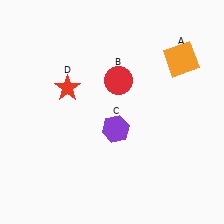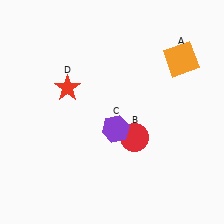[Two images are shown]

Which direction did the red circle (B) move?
The red circle (B) moved down.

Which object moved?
The red circle (B) moved down.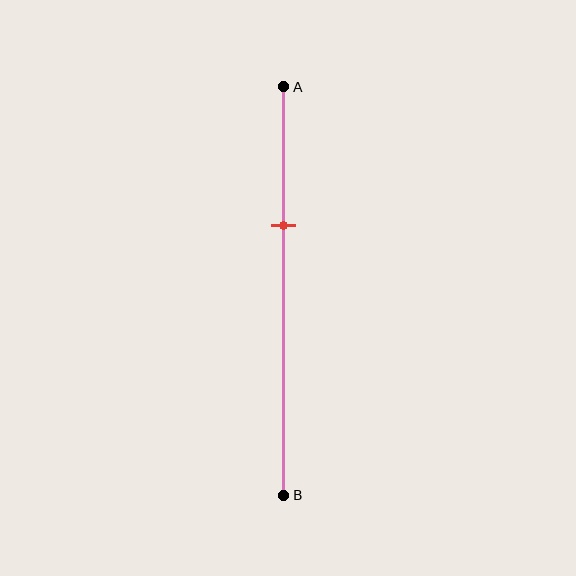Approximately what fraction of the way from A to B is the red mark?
The red mark is approximately 35% of the way from A to B.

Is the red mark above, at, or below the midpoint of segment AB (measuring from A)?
The red mark is above the midpoint of segment AB.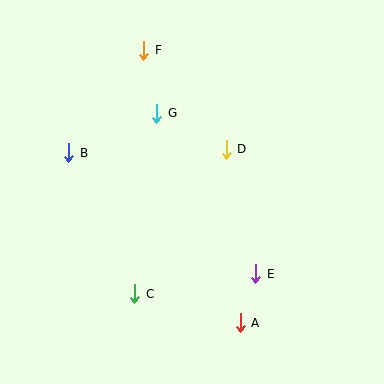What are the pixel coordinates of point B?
Point B is at (69, 153).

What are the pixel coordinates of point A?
Point A is at (240, 323).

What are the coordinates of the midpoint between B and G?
The midpoint between B and G is at (113, 133).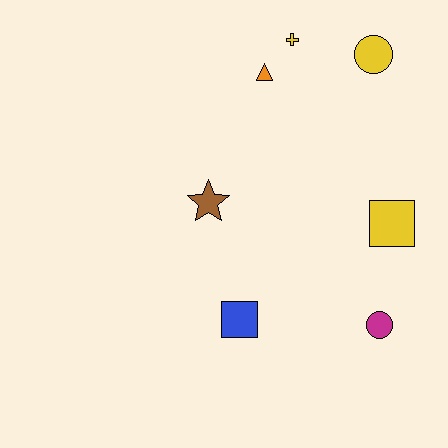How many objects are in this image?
There are 7 objects.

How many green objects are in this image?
There are no green objects.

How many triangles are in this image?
There is 1 triangle.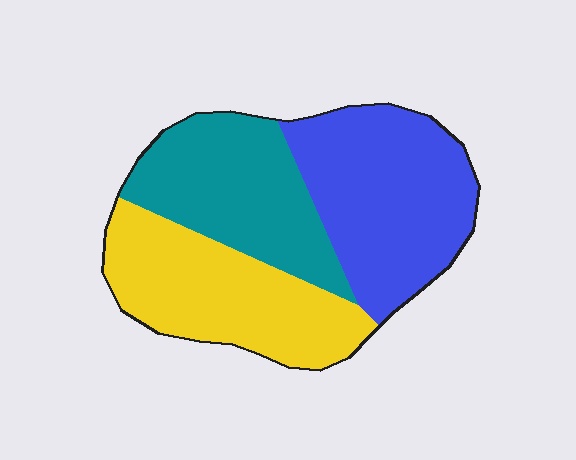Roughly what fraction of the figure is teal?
Teal covers roughly 30% of the figure.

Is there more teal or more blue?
Blue.